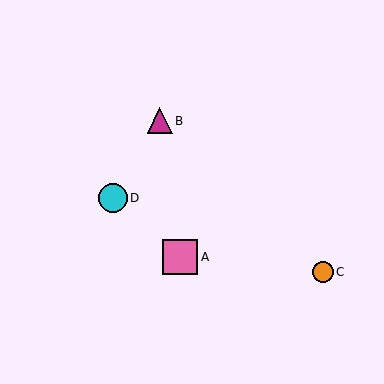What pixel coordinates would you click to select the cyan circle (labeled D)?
Click at (113, 198) to select the cyan circle D.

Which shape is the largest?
The pink square (labeled A) is the largest.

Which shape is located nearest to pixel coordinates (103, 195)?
The cyan circle (labeled D) at (113, 198) is nearest to that location.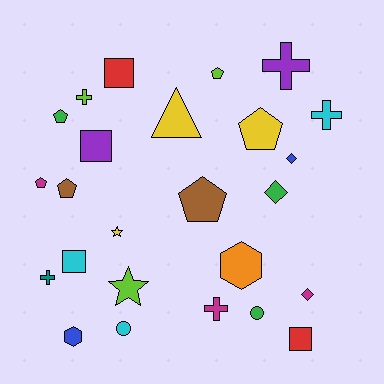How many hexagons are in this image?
There are 2 hexagons.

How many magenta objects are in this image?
There are 3 magenta objects.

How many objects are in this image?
There are 25 objects.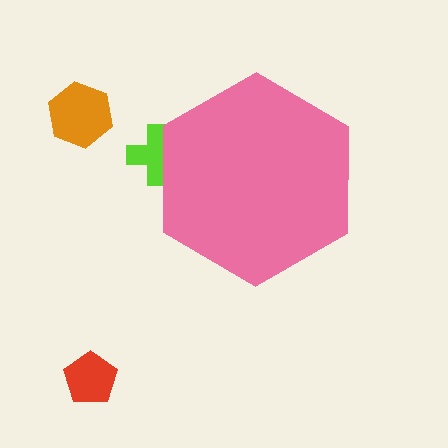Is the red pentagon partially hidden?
No, the red pentagon is fully visible.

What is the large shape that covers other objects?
A pink hexagon.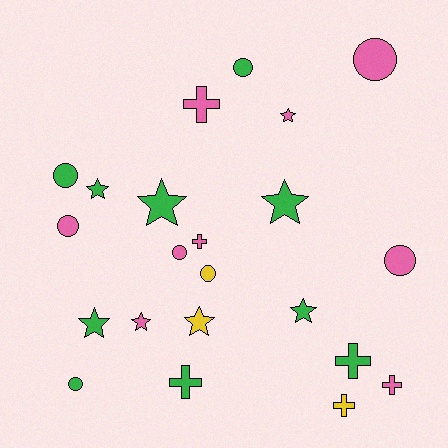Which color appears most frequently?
Green, with 10 objects.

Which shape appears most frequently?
Circle, with 8 objects.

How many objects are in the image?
There are 22 objects.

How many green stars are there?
There are 5 green stars.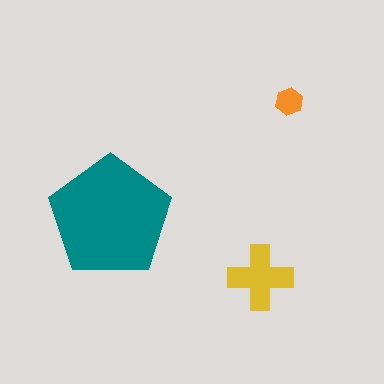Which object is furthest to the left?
The teal pentagon is leftmost.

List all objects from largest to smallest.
The teal pentagon, the yellow cross, the orange hexagon.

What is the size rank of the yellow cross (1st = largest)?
2nd.